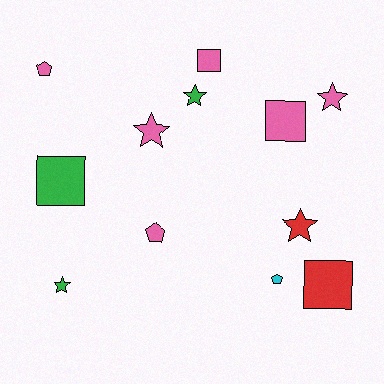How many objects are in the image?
There are 12 objects.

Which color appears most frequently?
Pink, with 6 objects.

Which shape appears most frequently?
Star, with 5 objects.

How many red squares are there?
There is 1 red square.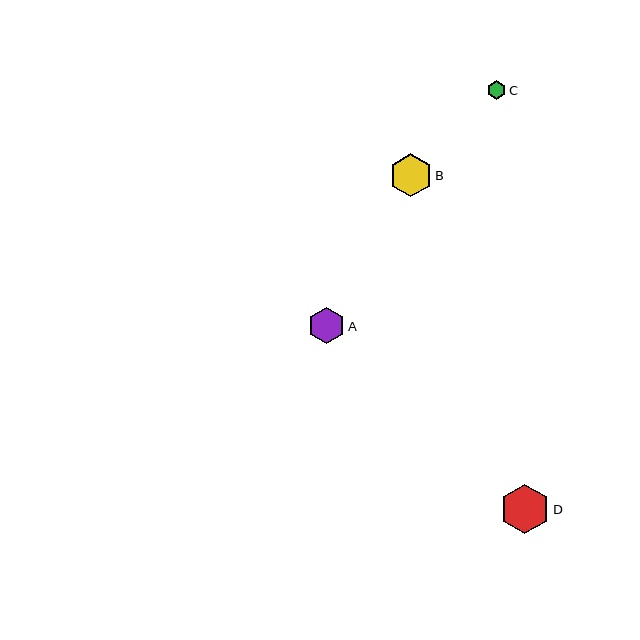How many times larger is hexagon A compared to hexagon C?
Hexagon A is approximately 1.9 times the size of hexagon C.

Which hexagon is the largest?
Hexagon D is the largest with a size of approximately 50 pixels.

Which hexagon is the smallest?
Hexagon C is the smallest with a size of approximately 19 pixels.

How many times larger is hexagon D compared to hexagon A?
Hexagon D is approximately 1.4 times the size of hexagon A.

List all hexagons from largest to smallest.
From largest to smallest: D, B, A, C.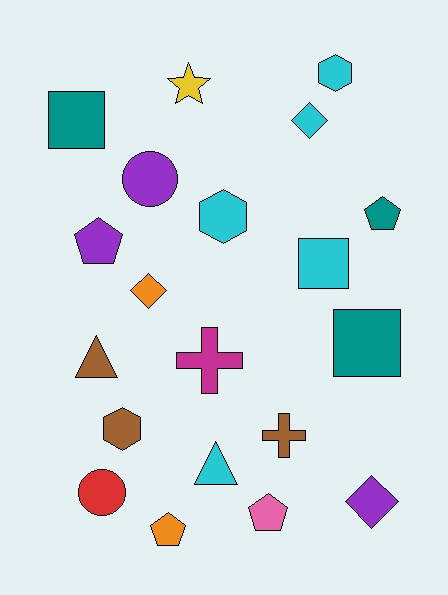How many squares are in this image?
There are 3 squares.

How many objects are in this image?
There are 20 objects.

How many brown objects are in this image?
There are 3 brown objects.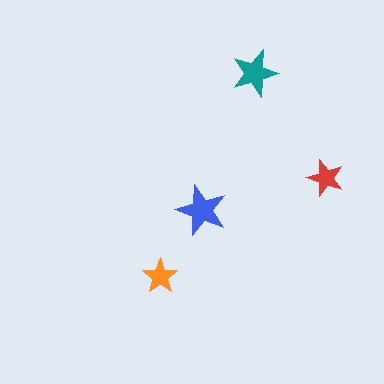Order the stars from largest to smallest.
the blue one, the teal one, the red one, the orange one.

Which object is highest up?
The teal star is topmost.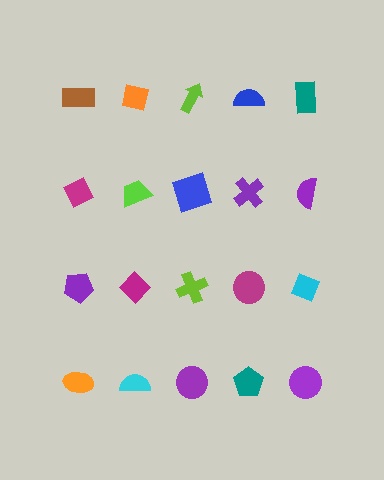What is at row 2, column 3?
A blue square.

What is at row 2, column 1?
A magenta diamond.